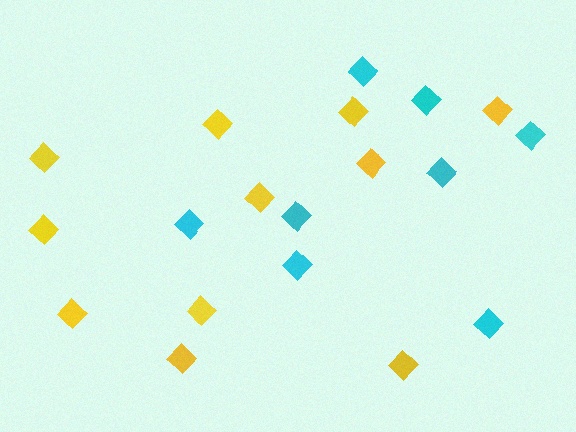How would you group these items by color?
There are 2 groups: one group of yellow diamonds (11) and one group of cyan diamonds (8).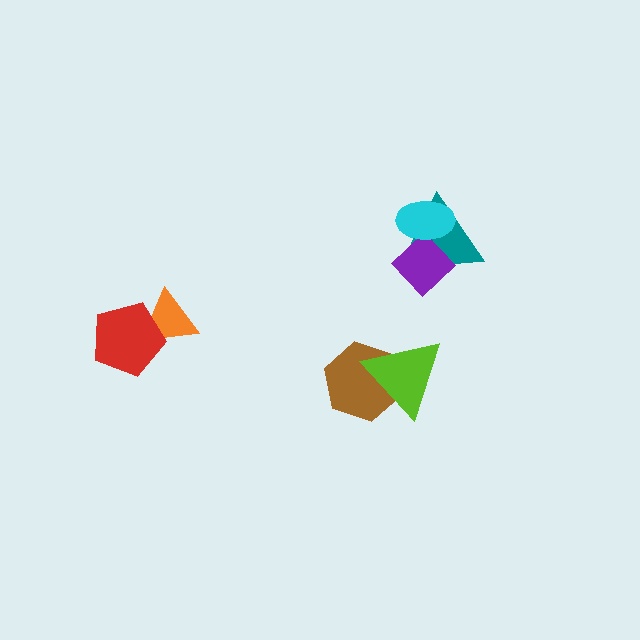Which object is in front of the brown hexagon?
The lime triangle is in front of the brown hexagon.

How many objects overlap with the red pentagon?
1 object overlaps with the red pentagon.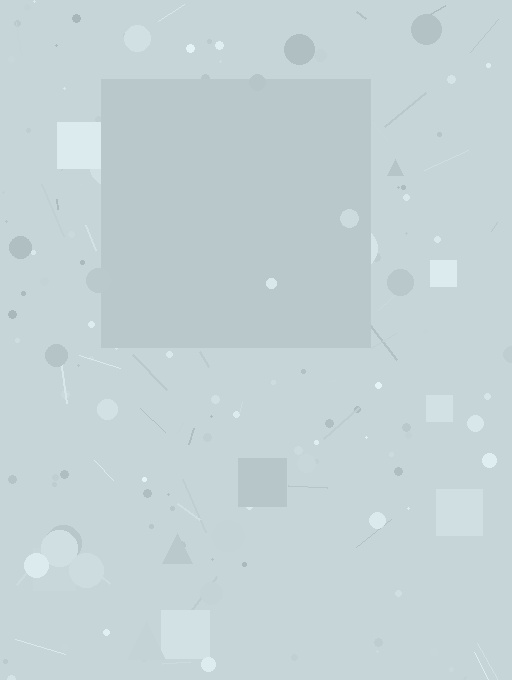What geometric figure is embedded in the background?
A square is embedded in the background.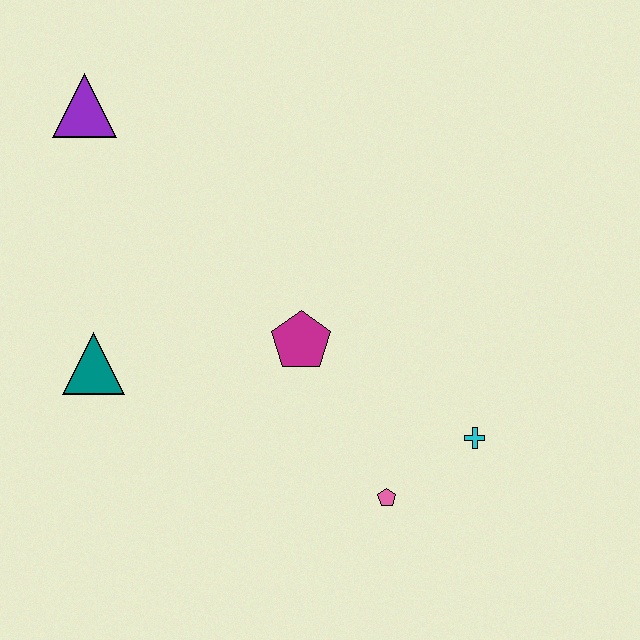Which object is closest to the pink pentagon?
The cyan cross is closest to the pink pentagon.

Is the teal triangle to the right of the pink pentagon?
No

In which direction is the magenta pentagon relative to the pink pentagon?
The magenta pentagon is above the pink pentagon.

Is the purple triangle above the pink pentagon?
Yes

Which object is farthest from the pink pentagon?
The purple triangle is farthest from the pink pentagon.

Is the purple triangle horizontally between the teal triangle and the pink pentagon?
No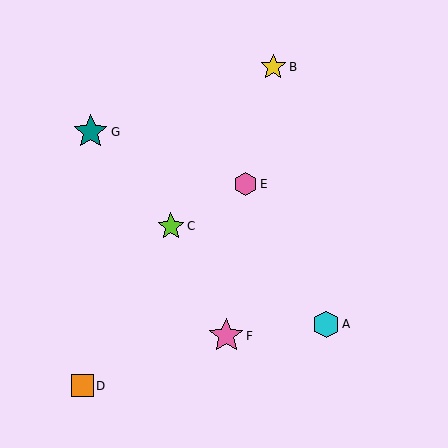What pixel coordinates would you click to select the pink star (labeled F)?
Click at (226, 336) to select the pink star F.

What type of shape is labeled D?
Shape D is an orange square.